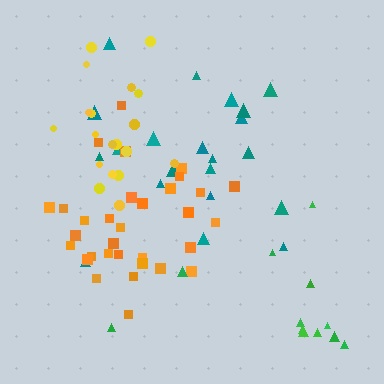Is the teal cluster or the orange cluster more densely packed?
Orange.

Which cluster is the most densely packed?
Orange.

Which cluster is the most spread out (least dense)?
Green.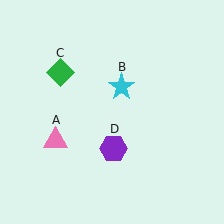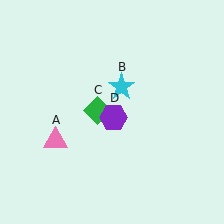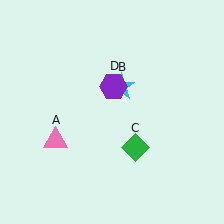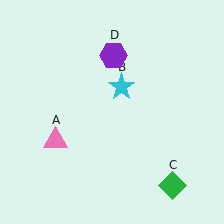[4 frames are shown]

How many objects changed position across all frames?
2 objects changed position: green diamond (object C), purple hexagon (object D).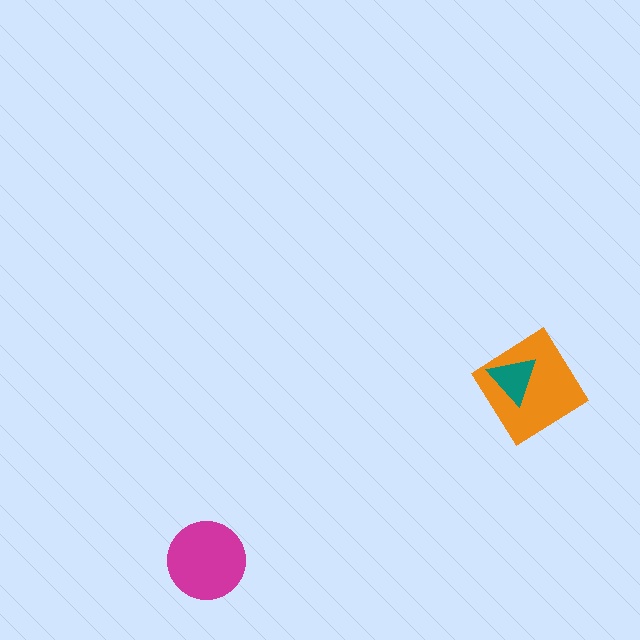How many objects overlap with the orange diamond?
1 object overlaps with the orange diamond.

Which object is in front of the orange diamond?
The teal triangle is in front of the orange diamond.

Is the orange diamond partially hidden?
Yes, it is partially covered by another shape.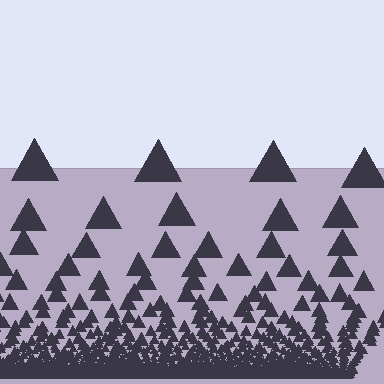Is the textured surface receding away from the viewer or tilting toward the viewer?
The surface appears to tilt toward the viewer. Texture elements get larger and sparser toward the top.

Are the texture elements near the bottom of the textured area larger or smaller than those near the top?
Smaller. The gradient is inverted — elements near the bottom are smaller and denser.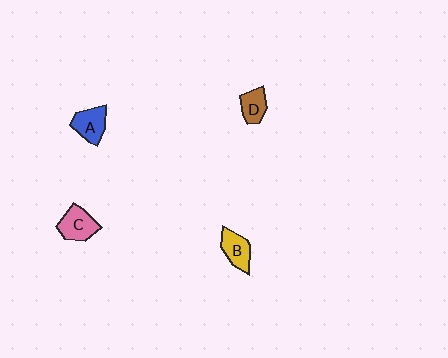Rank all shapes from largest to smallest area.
From largest to smallest: C (pink), A (blue), B (yellow), D (brown).